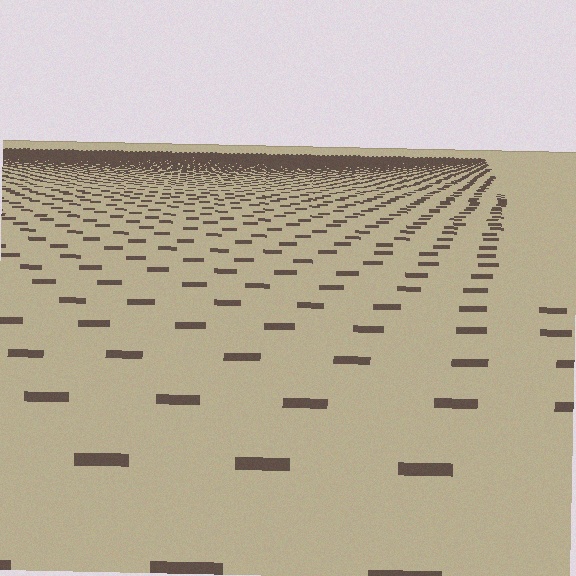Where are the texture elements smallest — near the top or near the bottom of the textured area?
Near the top.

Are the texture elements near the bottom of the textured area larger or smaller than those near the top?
Larger. Near the bottom, elements are closer to the viewer and appear at a bigger on-screen size.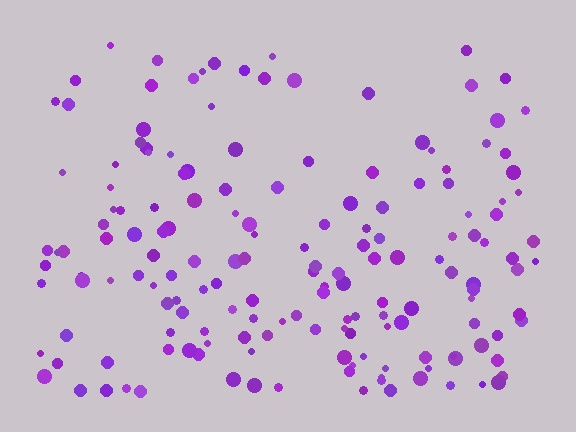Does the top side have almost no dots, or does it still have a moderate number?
Still a moderate number, just noticeably fewer than the bottom.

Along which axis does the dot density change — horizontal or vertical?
Vertical.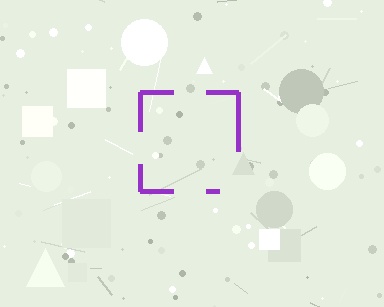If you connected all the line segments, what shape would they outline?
They would outline a square.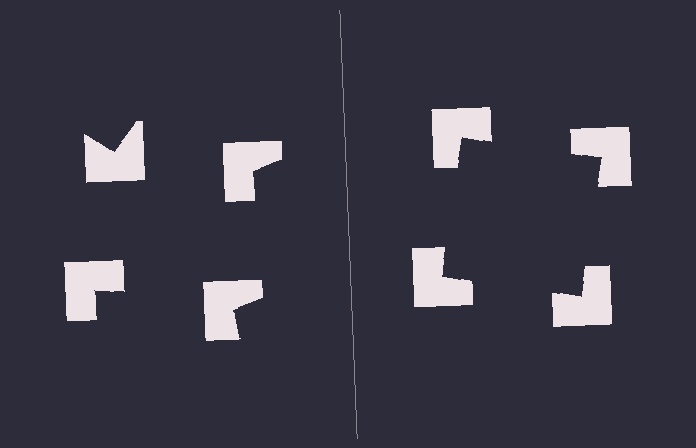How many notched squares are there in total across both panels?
8 — 4 on each side.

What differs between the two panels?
The notched squares are positioned identically on both sides; only the wedge orientations differ. On the right they align to a square; on the left they are misaligned.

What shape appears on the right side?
An illusory square.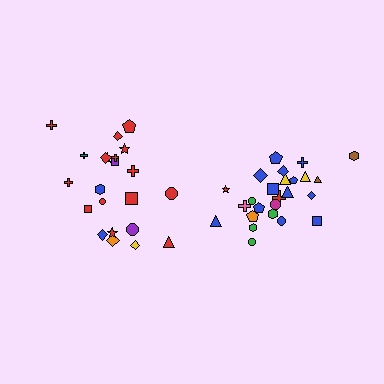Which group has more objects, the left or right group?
The right group.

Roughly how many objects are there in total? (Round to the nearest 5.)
Roughly 45 objects in total.